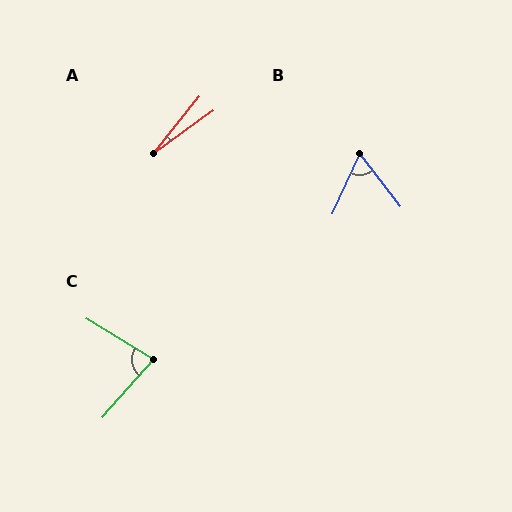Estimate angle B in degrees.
Approximately 62 degrees.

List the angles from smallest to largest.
A (15°), B (62°), C (80°).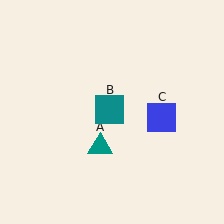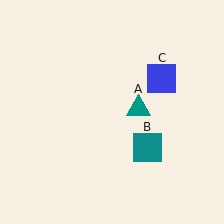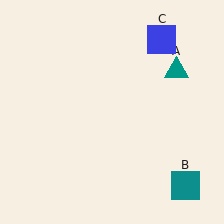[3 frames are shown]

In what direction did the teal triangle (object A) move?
The teal triangle (object A) moved up and to the right.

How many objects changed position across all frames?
3 objects changed position: teal triangle (object A), teal square (object B), blue square (object C).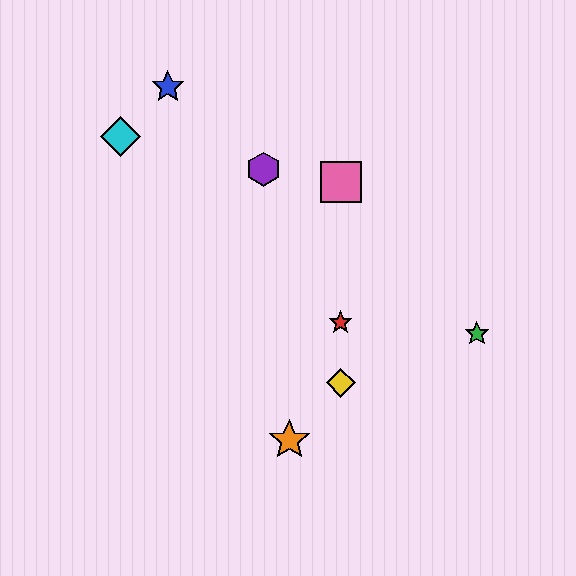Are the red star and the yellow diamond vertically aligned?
Yes, both are at x≈341.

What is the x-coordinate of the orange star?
The orange star is at x≈289.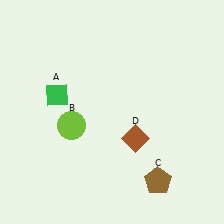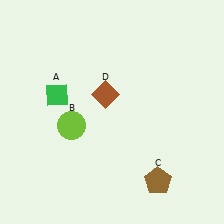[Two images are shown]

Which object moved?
The brown diamond (D) moved up.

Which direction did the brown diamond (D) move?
The brown diamond (D) moved up.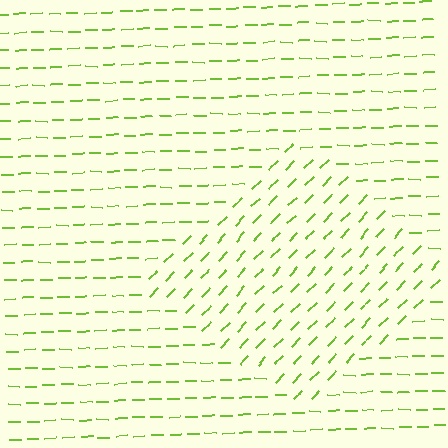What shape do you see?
I see a diamond.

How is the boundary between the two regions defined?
The boundary is defined purely by a change in line orientation (approximately 45 degrees difference). All lines are the same color and thickness.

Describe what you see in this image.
The image is filled with small lime line segments. A diamond region in the image has lines oriented differently from the surrounding lines, creating a visible texture boundary.